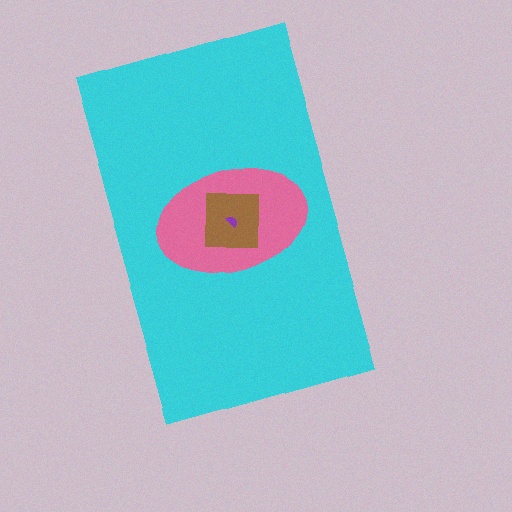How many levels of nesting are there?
4.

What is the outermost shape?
The cyan rectangle.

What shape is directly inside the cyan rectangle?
The pink ellipse.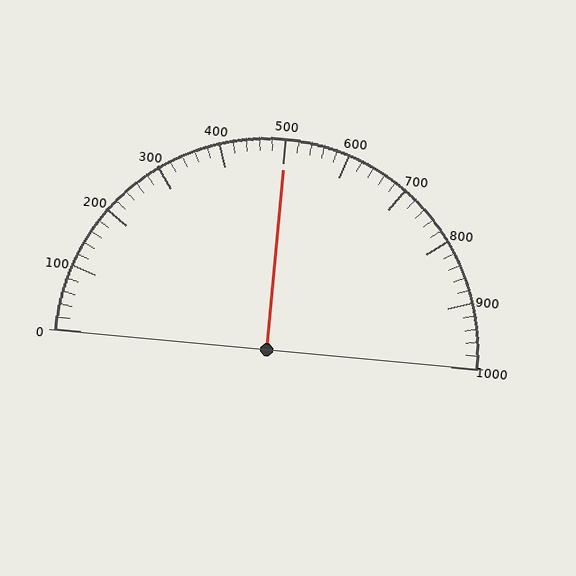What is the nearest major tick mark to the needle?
The nearest major tick mark is 500.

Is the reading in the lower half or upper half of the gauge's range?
The reading is in the upper half of the range (0 to 1000).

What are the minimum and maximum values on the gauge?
The gauge ranges from 0 to 1000.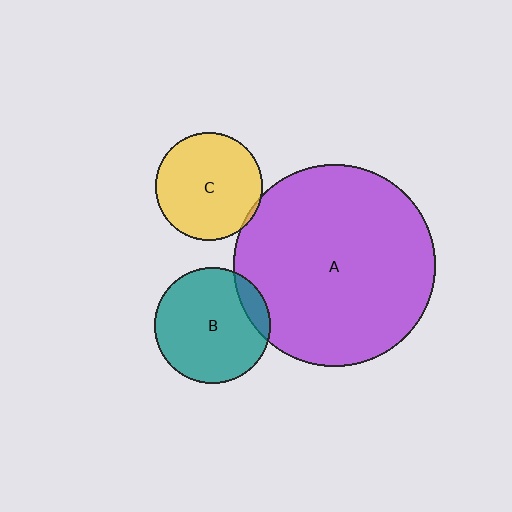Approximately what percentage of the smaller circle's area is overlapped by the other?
Approximately 10%.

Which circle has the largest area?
Circle A (purple).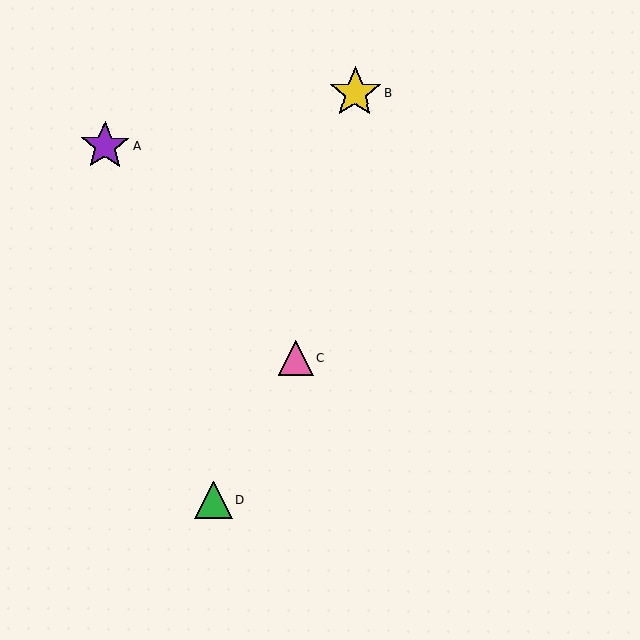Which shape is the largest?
The yellow star (labeled B) is the largest.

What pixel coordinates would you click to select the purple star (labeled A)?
Click at (105, 146) to select the purple star A.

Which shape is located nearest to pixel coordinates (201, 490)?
The green triangle (labeled D) at (213, 500) is nearest to that location.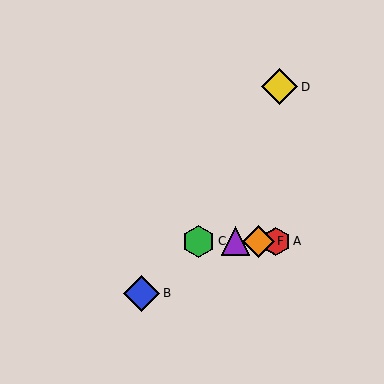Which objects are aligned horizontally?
Objects A, C, E, F are aligned horizontally.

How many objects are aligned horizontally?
4 objects (A, C, E, F) are aligned horizontally.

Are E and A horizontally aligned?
Yes, both are at y≈241.